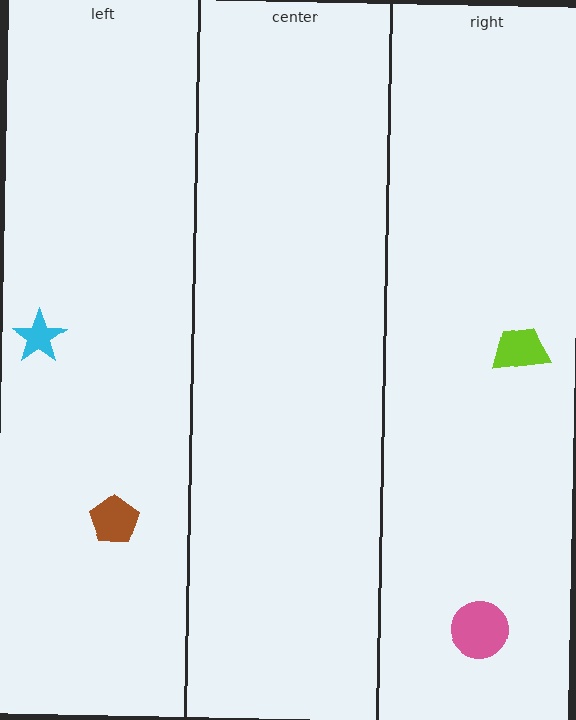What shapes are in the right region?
The pink circle, the lime trapezoid.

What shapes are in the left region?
The cyan star, the brown pentagon.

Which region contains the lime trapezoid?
The right region.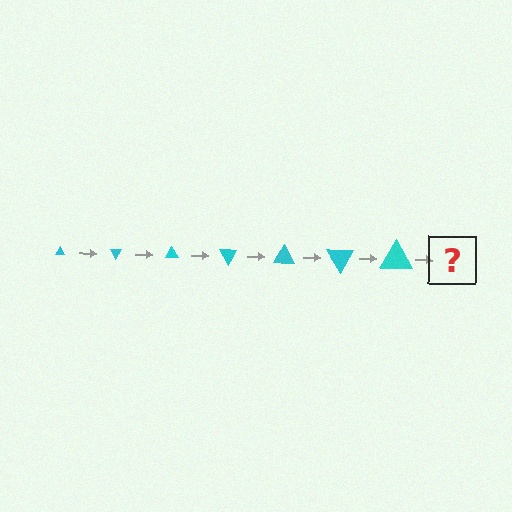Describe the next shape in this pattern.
It should be a triangle, larger than the previous one and rotated 420 degrees from the start.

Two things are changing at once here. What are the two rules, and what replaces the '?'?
The two rules are that the triangle grows larger each step and it rotates 60 degrees each step. The '?' should be a triangle, larger than the previous one and rotated 420 degrees from the start.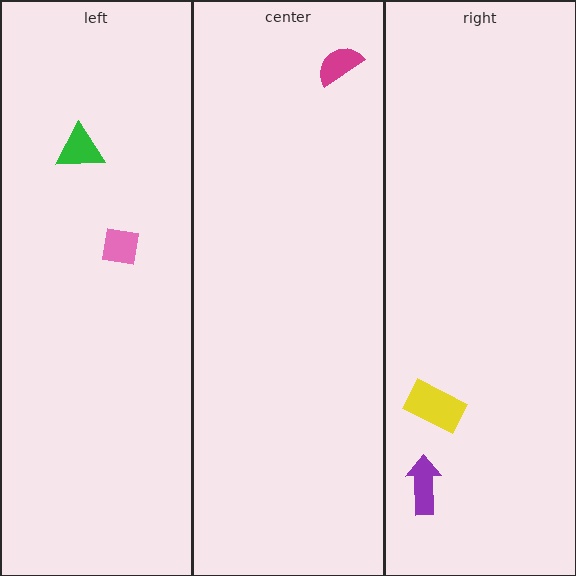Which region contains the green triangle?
The left region.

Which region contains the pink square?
The left region.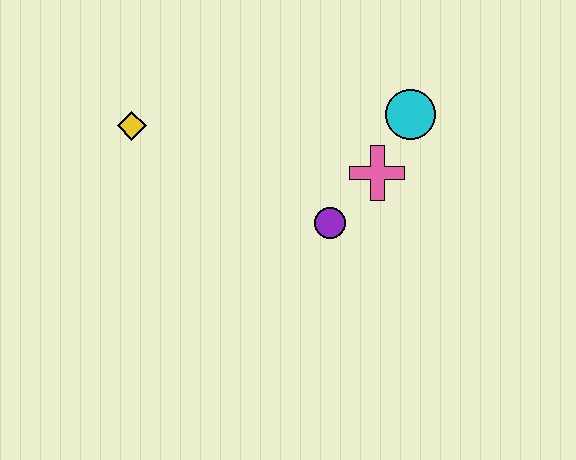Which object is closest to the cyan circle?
The pink cross is closest to the cyan circle.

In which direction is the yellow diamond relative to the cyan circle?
The yellow diamond is to the left of the cyan circle.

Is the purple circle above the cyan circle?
No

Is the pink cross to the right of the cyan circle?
No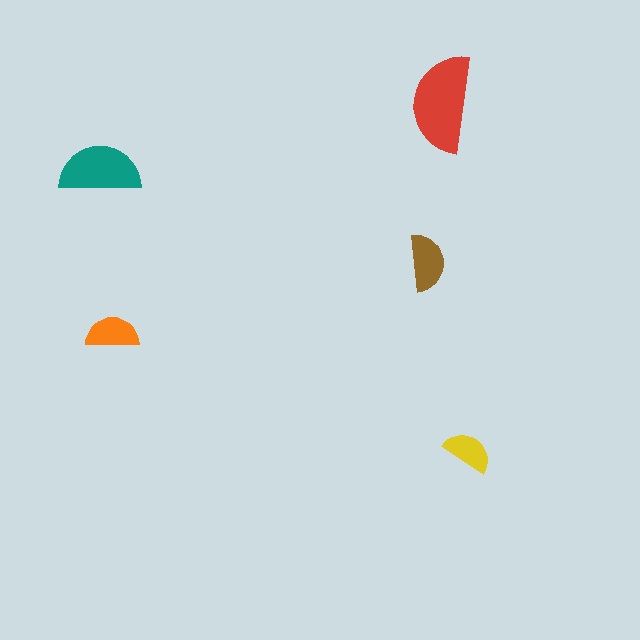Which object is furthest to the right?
The yellow semicircle is rightmost.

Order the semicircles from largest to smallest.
the red one, the teal one, the brown one, the orange one, the yellow one.